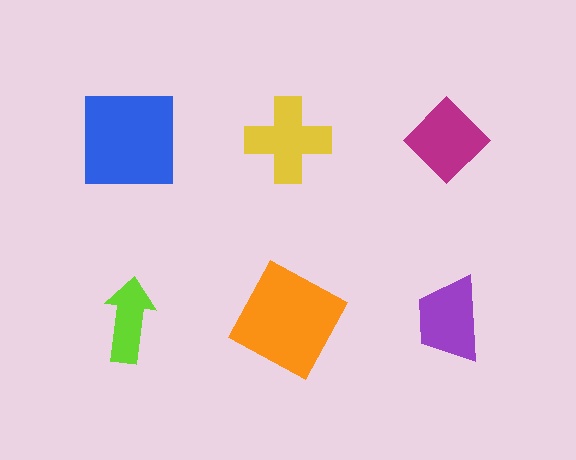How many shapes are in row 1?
3 shapes.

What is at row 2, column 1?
A lime arrow.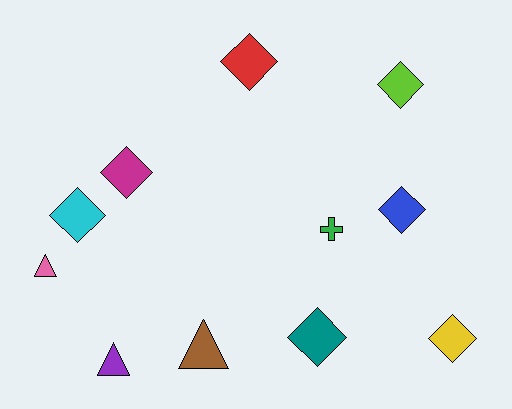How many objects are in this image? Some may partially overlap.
There are 11 objects.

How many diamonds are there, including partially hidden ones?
There are 7 diamonds.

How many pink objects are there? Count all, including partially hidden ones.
There is 1 pink object.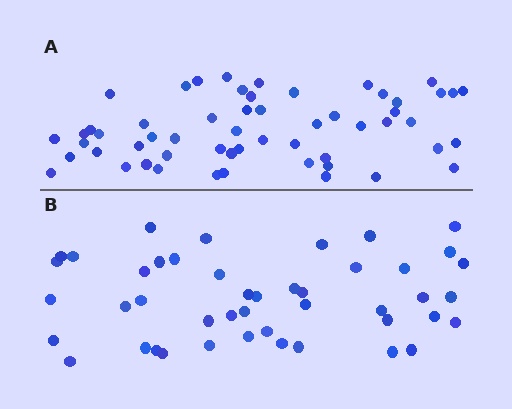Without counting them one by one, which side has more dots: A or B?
Region A (the top region) has more dots.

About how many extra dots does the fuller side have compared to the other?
Region A has roughly 12 or so more dots than region B.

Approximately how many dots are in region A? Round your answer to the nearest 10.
About 60 dots. (The exact count is 56, which rounds to 60.)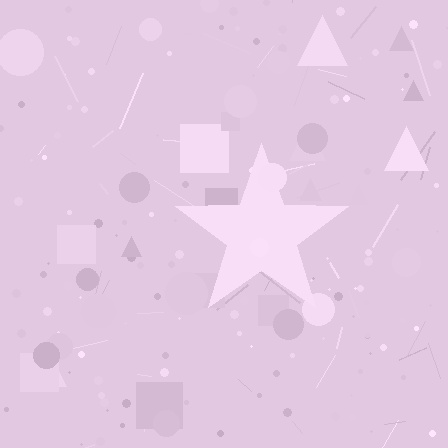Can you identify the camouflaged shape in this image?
The camouflaged shape is a star.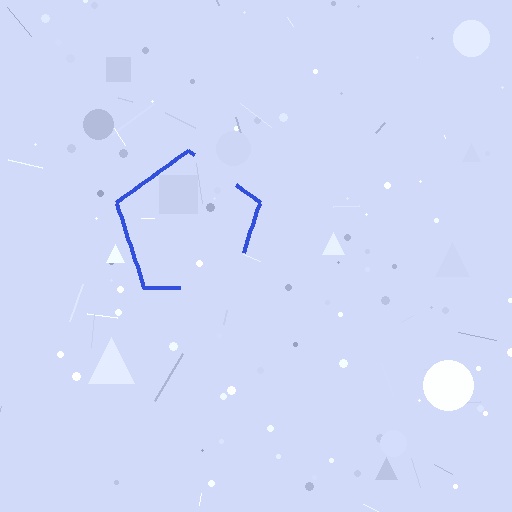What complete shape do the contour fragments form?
The contour fragments form a pentagon.